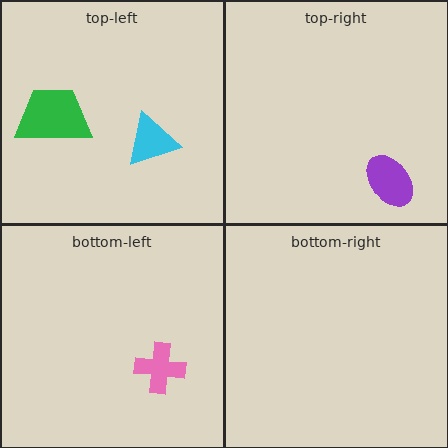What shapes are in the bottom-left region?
The pink cross.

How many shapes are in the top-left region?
2.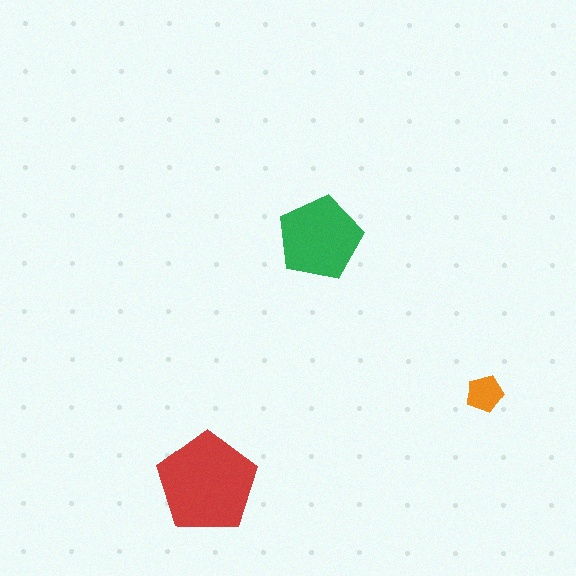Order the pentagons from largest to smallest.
the red one, the green one, the orange one.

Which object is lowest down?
The red pentagon is bottommost.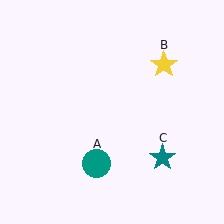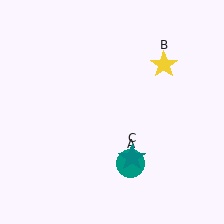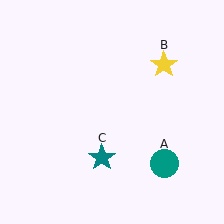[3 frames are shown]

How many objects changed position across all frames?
2 objects changed position: teal circle (object A), teal star (object C).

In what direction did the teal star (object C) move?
The teal star (object C) moved left.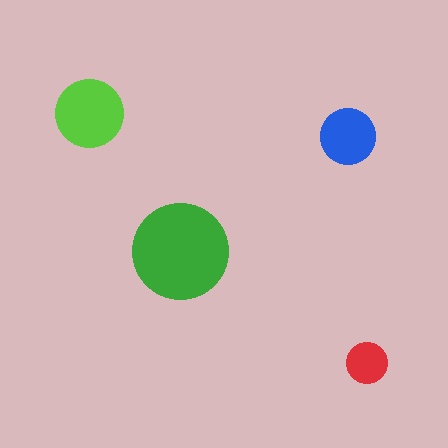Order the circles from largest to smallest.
the green one, the lime one, the blue one, the red one.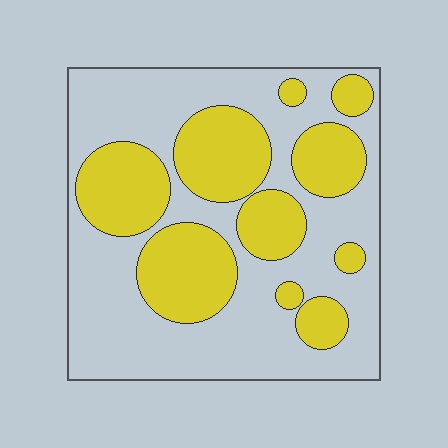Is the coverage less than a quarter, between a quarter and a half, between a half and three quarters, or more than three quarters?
Between a quarter and a half.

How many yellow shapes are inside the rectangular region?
10.